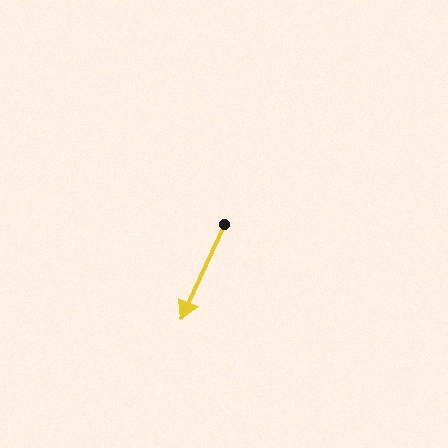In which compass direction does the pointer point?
Southwest.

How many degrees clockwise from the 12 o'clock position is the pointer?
Approximately 204 degrees.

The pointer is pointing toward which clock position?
Roughly 7 o'clock.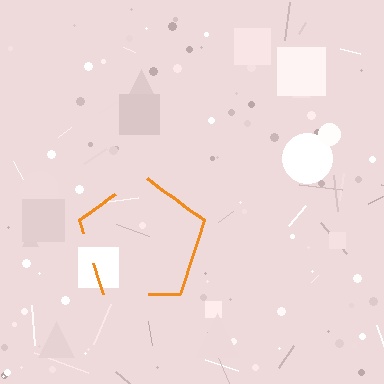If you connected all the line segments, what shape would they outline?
They would outline a pentagon.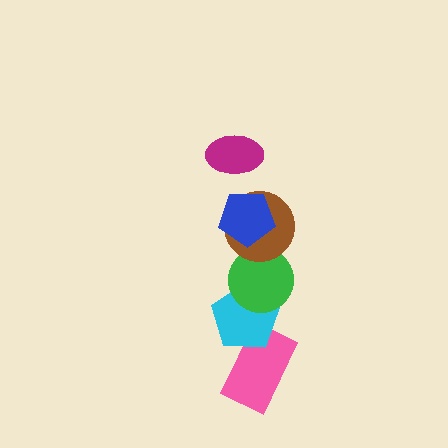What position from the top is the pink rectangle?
The pink rectangle is 6th from the top.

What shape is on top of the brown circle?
The blue pentagon is on top of the brown circle.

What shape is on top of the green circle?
The brown circle is on top of the green circle.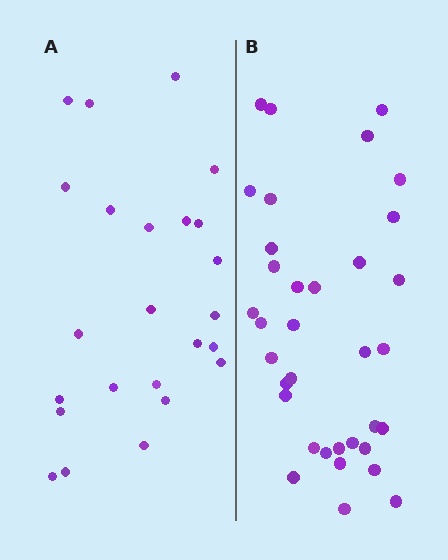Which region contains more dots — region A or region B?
Region B (the right region) has more dots.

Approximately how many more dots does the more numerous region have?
Region B has roughly 12 or so more dots than region A.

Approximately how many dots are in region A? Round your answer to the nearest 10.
About 20 dots. (The exact count is 24, which rounds to 20.)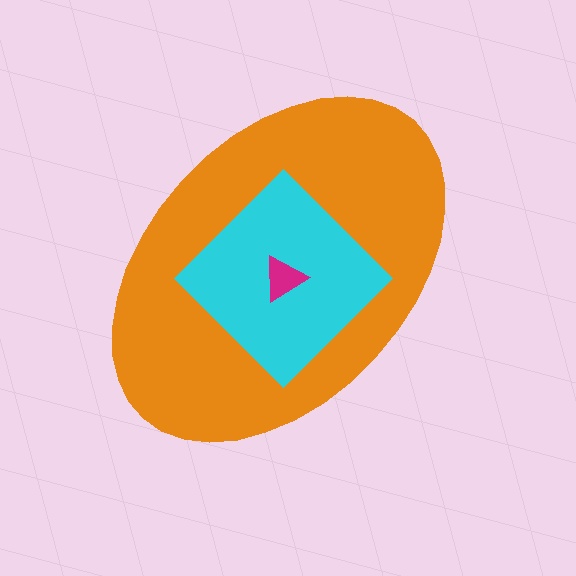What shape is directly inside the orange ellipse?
The cyan diamond.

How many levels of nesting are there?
3.